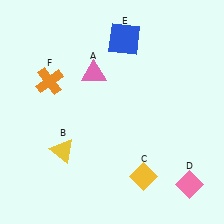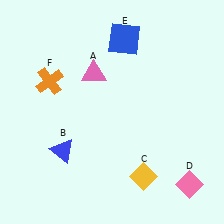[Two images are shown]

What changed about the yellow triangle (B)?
In Image 1, B is yellow. In Image 2, it changed to blue.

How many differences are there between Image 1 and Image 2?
There is 1 difference between the two images.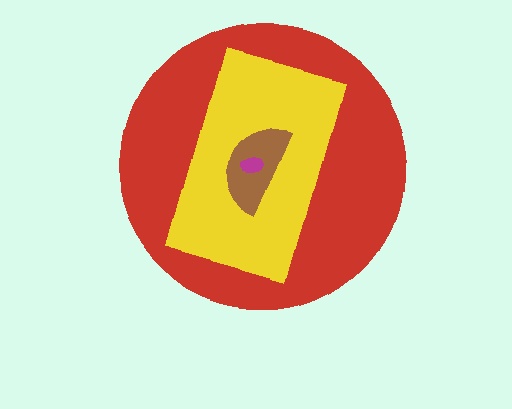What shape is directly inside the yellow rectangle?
The brown semicircle.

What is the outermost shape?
The red circle.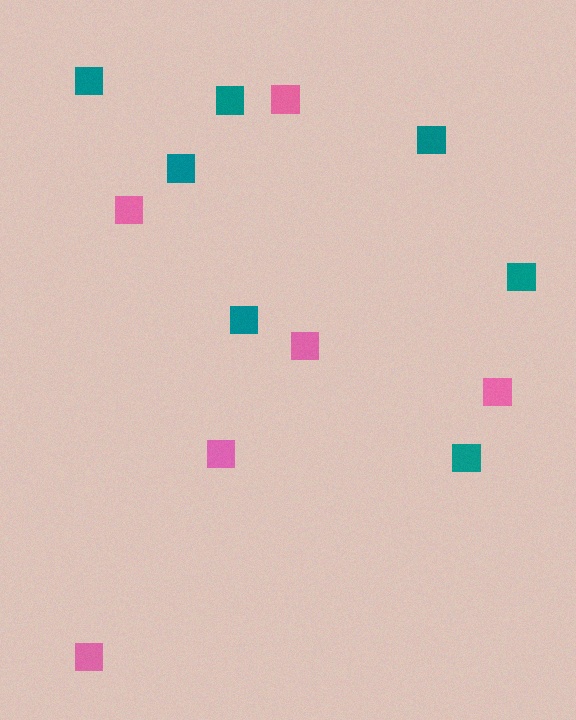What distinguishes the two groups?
There are 2 groups: one group of teal squares (7) and one group of pink squares (6).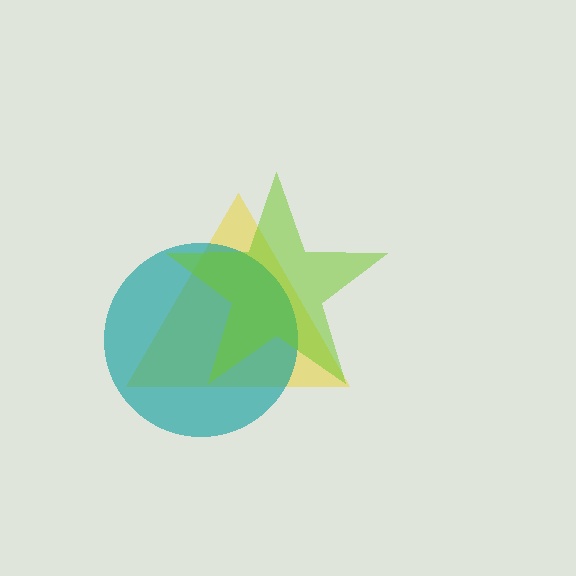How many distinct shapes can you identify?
There are 3 distinct shapes: a yellow triangle, a teal circle, a lime star.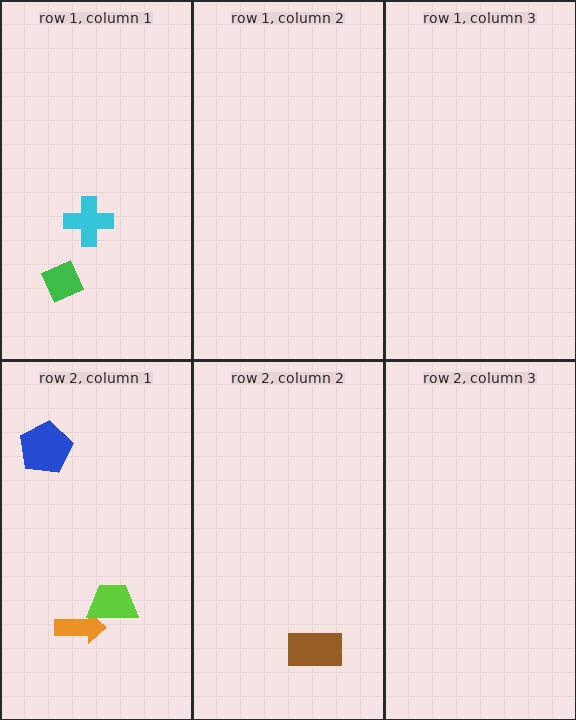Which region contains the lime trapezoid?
The row 2, column 1 region.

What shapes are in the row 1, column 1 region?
The green diamond, the cyan cross.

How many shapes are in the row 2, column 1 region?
3.